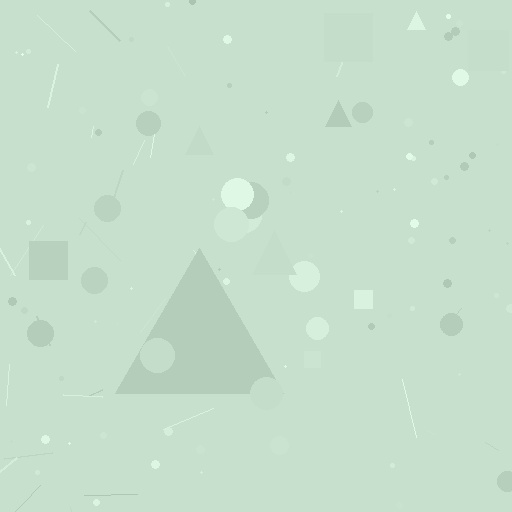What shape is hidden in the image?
A triangle is hidden in the image.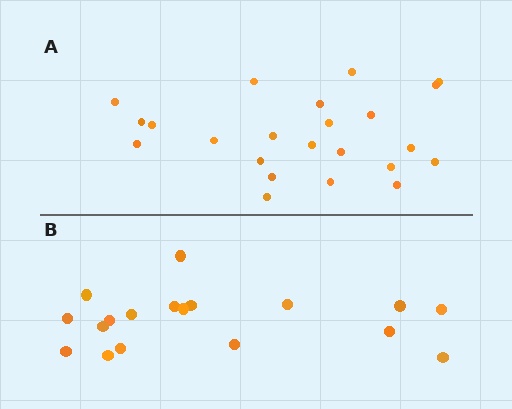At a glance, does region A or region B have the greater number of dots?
Region A (the top region) has more dots.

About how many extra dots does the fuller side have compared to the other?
Region A has about 5 more dots than region B.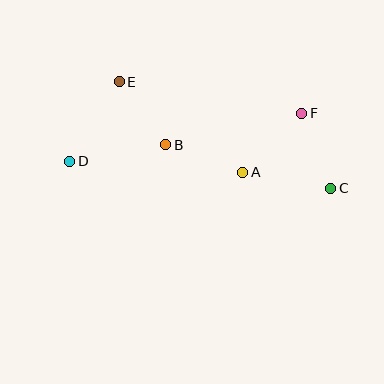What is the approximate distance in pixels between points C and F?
The distance between C and F is approximately 81 pixels.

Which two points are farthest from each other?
Points C and D are farthest from each other.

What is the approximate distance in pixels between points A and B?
The distance between A and B is approximately 82 pixels.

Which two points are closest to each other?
Points B and E are closest to each other.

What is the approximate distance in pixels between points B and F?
The distance between B and F is approximately 140 pixels.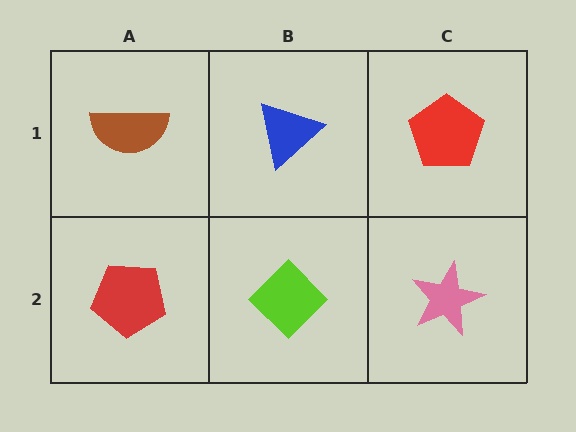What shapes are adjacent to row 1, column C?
A pink star (row 2, column C), a blue triangle (row 1, column B).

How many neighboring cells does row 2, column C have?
2.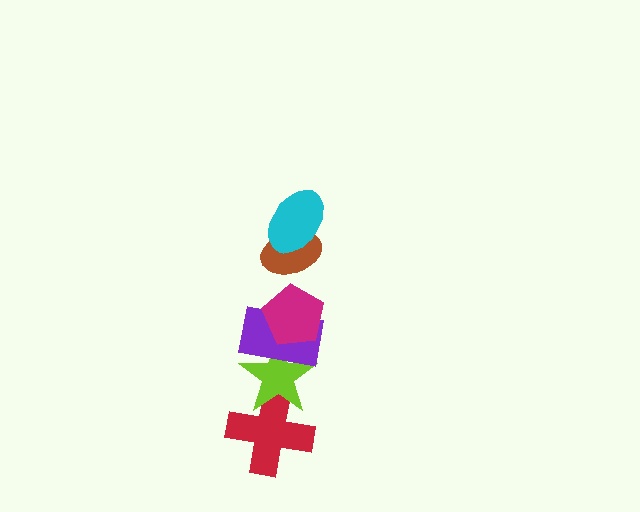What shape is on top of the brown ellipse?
The cyan ellipse is on top of the brown ellipse.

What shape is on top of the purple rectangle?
The magenta pentagon is on top of the purple rectangle.